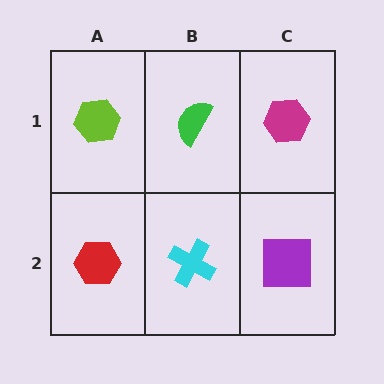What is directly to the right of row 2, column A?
A cyan cross.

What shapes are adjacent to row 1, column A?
A red hexagon (row 2, column A), a green semicircle (row 1, column B).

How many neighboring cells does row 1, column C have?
2.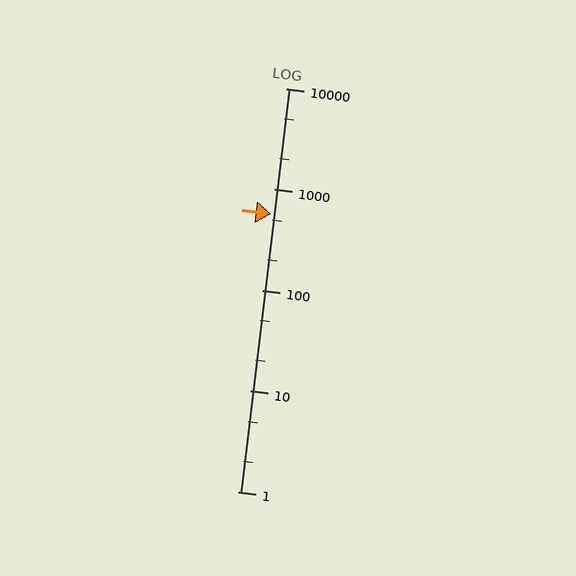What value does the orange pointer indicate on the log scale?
The pointer indicates approximately 570.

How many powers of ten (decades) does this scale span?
The scale spans 4 decades, from 1 to 10000.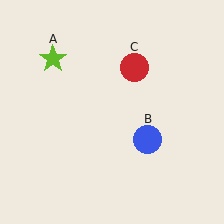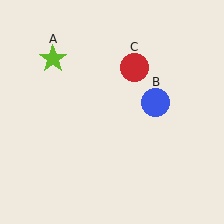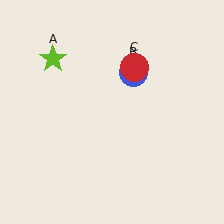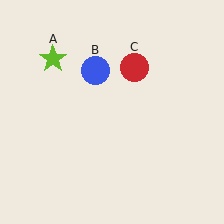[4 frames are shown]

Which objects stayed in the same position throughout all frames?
Lime star (object A) and red circle (object C) remained stationary.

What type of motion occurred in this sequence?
The blue circle (object B) rotated counterclockwise around the center of the scene.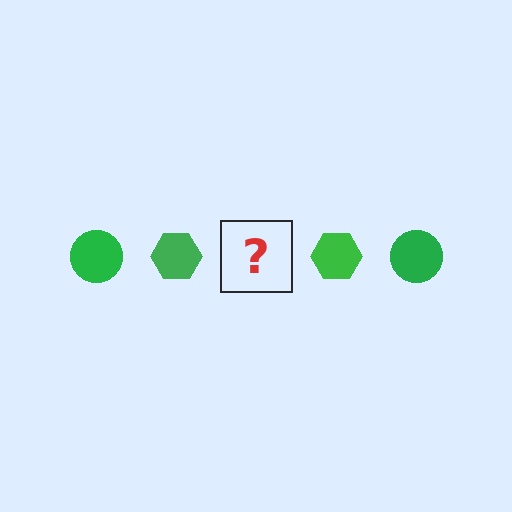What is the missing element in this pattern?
The missing element is a green circle.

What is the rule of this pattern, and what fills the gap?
The rule is that the pattern cycles through circle, hexagon shapes in green. The gap should be filled with a green circle.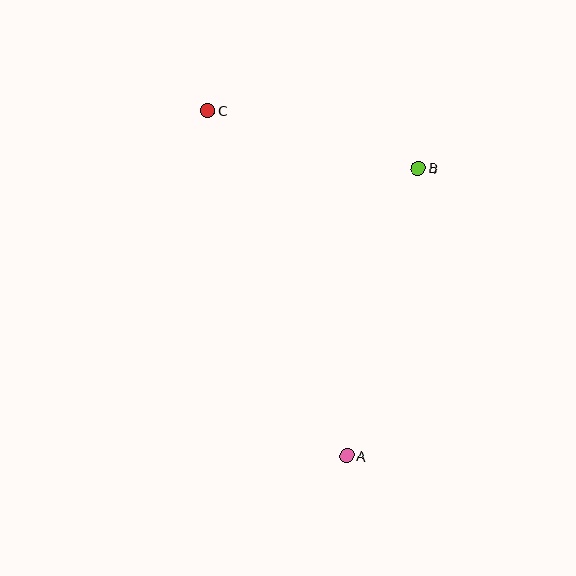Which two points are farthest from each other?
Points A and C are farthest from each other.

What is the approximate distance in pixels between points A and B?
The distance between A and B is approximately 296 pixels.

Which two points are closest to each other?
Points B and C are closest to each other.